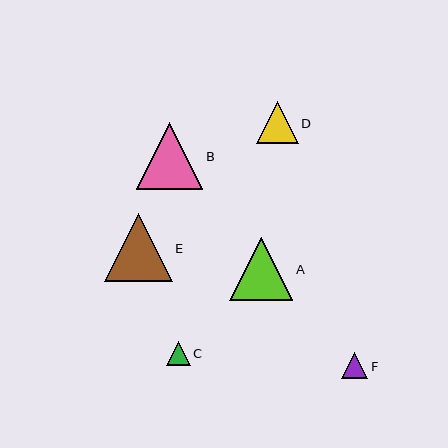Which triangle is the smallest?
Triangle C is the smallest with a size of approximately 24 pixels.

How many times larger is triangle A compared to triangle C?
Triangle A is approximately 2.6 times the size of triangle C.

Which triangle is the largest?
Triangle E is the largest with a size of approximately 68 pixels.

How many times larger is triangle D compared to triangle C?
Triangle D is approximately 1.8 times the size of triangle C.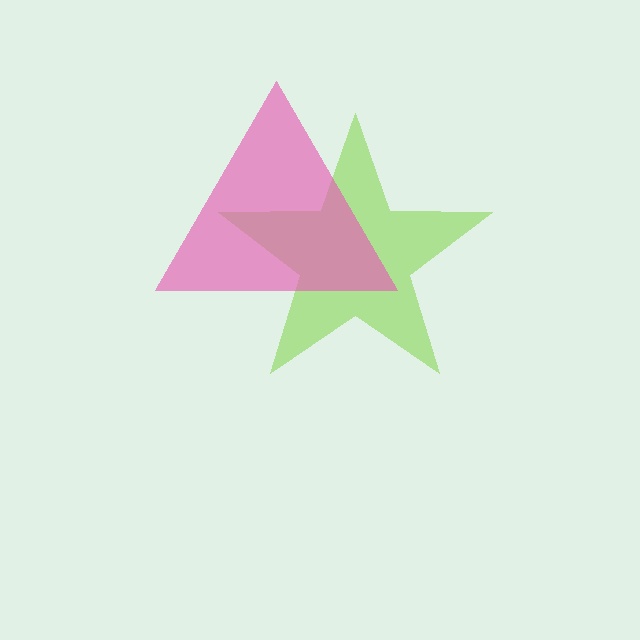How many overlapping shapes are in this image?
There are 2 overlapping shapes in the image.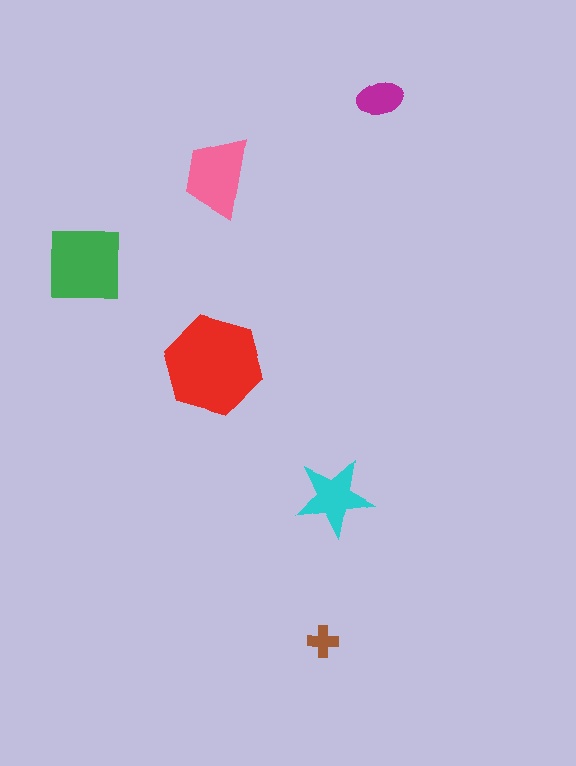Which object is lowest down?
The brown cross is bottommost.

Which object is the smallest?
The brown cross.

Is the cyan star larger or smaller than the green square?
Smaller.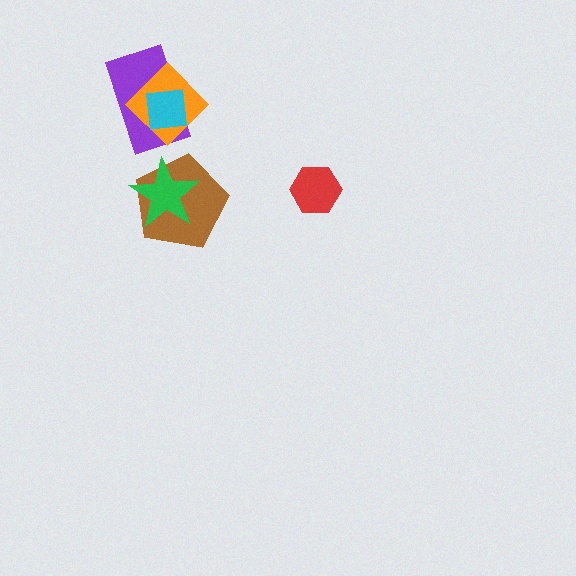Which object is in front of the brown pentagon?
The green star is in front of the brown pentagon.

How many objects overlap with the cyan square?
2 objects overlap with the cyan square.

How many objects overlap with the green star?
1 object overlaps with the green star.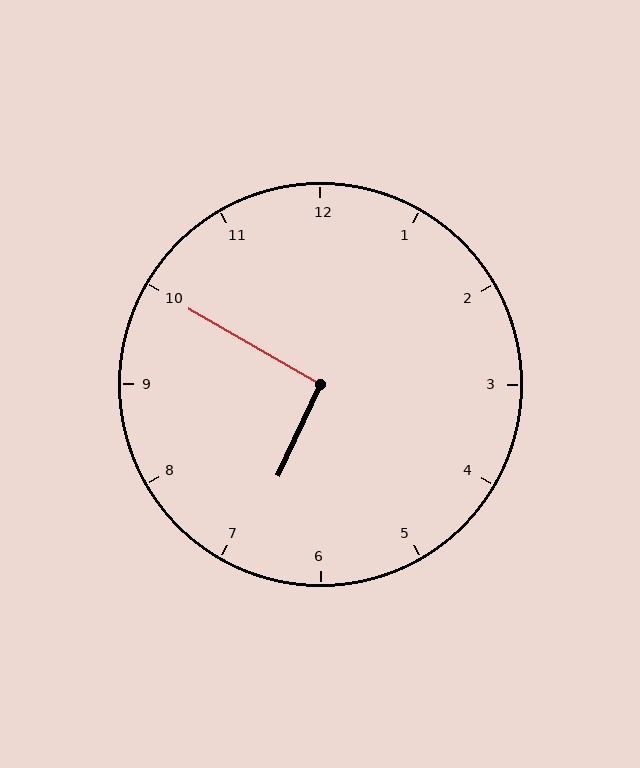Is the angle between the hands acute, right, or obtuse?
It is right.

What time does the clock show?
6:50.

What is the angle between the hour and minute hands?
Approximately 95 degrees.